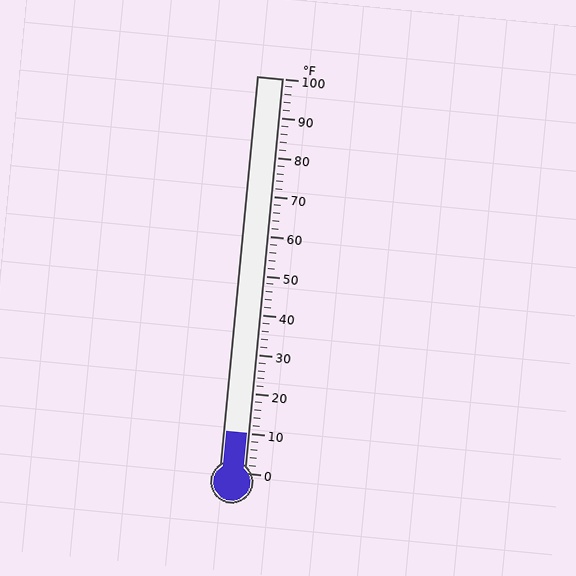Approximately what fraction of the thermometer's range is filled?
The thermometer is filled to approximately 10% of its range.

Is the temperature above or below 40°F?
The temperature is below 40°F.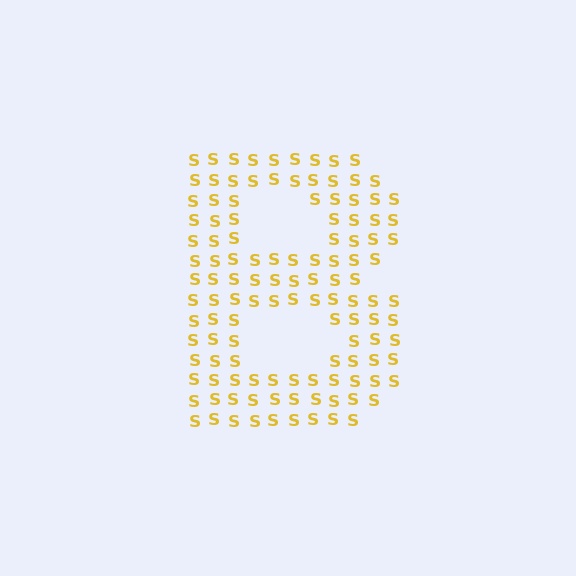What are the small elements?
The small elements are letter S's.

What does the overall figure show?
The overall figure shows the letter B.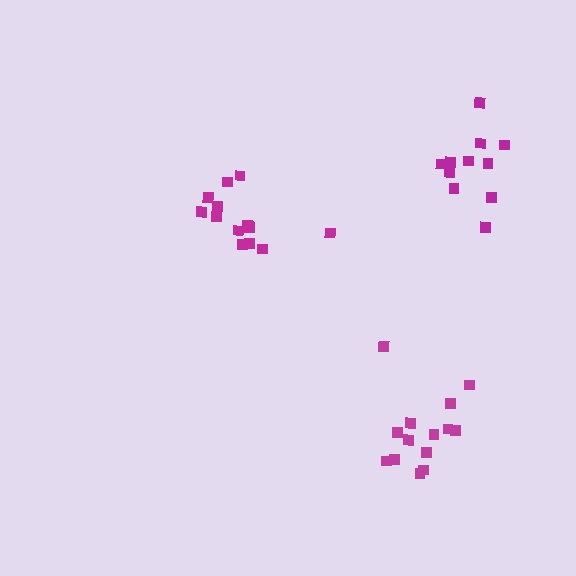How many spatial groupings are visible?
There are 3 spatial groupings.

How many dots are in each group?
Group 1: 11 dots, Group 2: 14 dots, Group 3: 14 dots (39 total).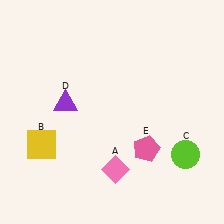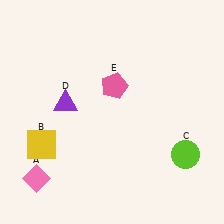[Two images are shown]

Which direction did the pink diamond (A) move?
The pink diamond (A) moved left.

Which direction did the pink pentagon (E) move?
The pink pentagon (E) moved up.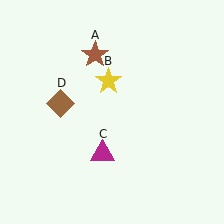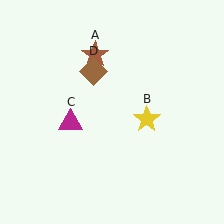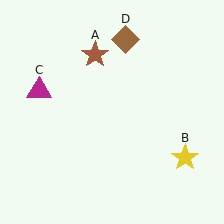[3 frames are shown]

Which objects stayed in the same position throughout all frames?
Brown star (object A) remained stationary.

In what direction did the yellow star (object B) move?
The yellow star (object B) moved down and to the right.